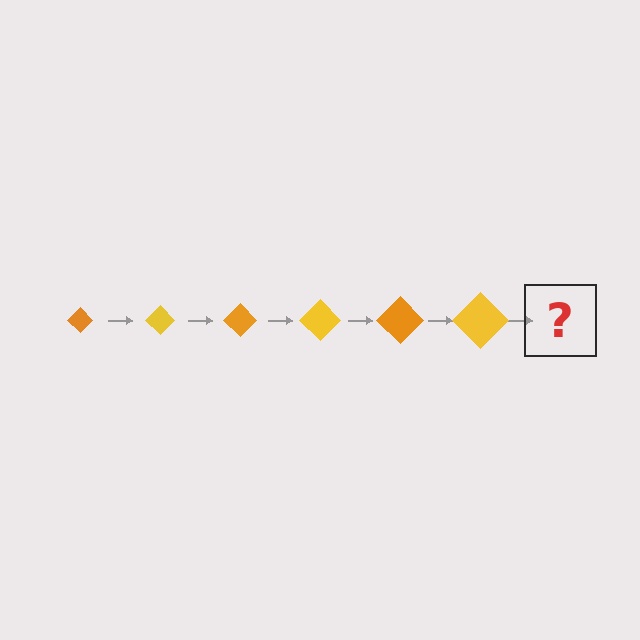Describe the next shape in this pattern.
It should be an orange diamond, larger than the previous one.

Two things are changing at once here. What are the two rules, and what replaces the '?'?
The two rules are that the diamond grows larger each step and the color cycles through orange and yellow. The '?' should be an orange diamond, larger than the previous one.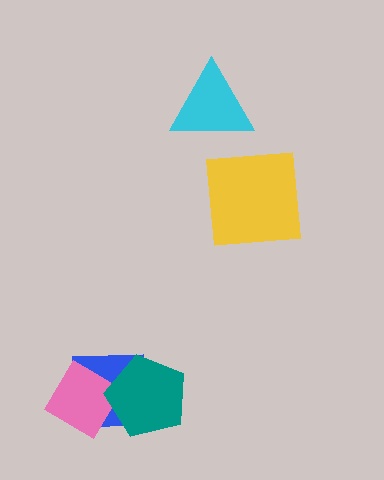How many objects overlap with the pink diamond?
2 objects overlap with the pink diamond.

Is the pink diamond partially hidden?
Yes, it is partially covered by another shape.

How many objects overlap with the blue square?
2 objects overlap with the blue square.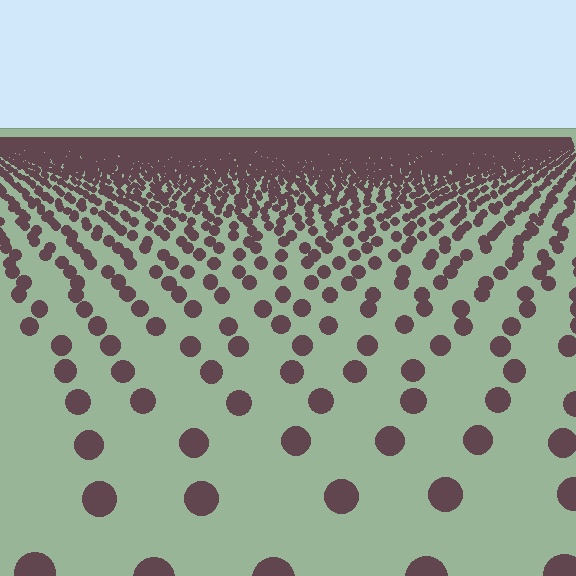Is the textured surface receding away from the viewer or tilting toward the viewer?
The surface is receding away from the viewer. Texture elements get smaller and denser toward the top.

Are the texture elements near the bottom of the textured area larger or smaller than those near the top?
Larger. Near the bottom, elements are closer to the viewer and appear at a bigger on-screen size.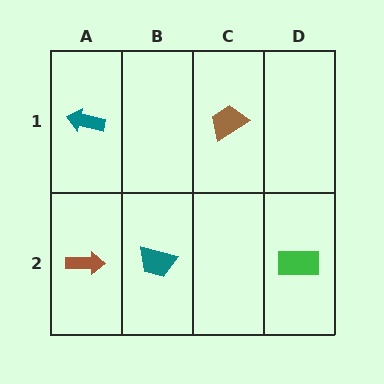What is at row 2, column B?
A teal trapezoid.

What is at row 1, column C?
A brown trapezoid.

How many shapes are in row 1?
2 shapes.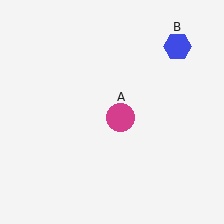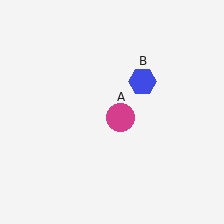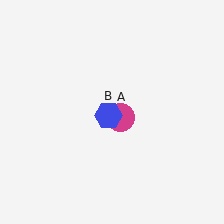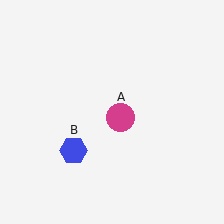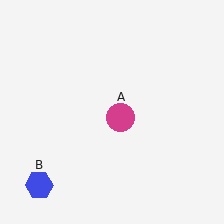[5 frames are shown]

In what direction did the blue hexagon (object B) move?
The blue hexagon (object B) moved down and to the left.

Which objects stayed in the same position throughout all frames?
Magenta circle (object A) remained stationary.